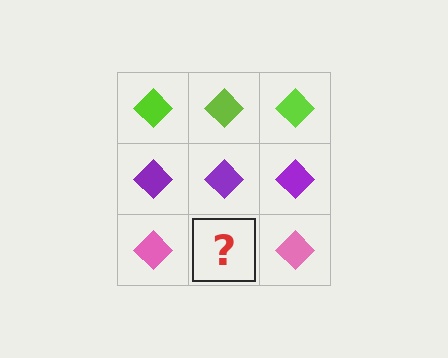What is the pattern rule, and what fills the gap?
The rule is that each row has a consistent color. The gap should be filled with a pink diamond.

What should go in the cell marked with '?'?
The missing cell should contain a pink diamond.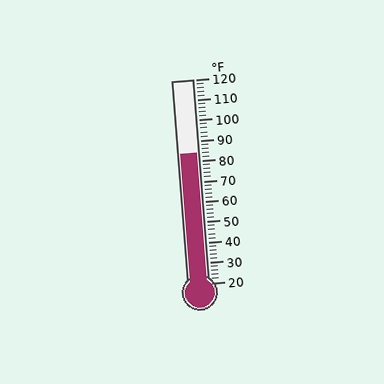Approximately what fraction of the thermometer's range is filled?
The thermometer is filled to approximately 65% of its range.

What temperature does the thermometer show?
The thermometer shows approximately 84°F.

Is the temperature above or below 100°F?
The temperature is below 100°F.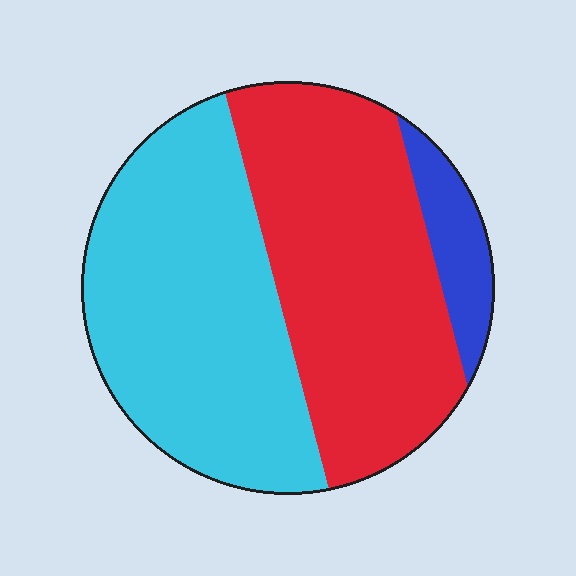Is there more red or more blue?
Red.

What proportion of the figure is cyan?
Cyan covers about 45% of the figure.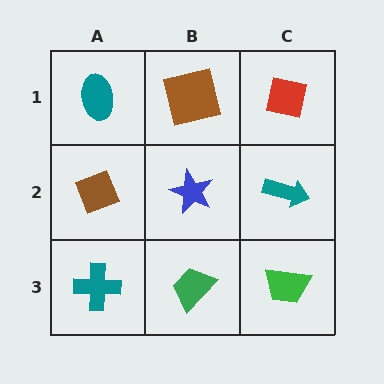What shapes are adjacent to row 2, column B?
A brown square (row 1, column B), a green trapezoid (row 3, column B), a brown diamond (row 2, column A), a teal arrow (row 2, column C).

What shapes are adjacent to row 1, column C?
A teal arrow (row 2, column C), a brown square (row 1, column B).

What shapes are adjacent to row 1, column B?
A blue star (row 2, column B), a teal ellipse (row 1, column A), a red square (row 1, column C).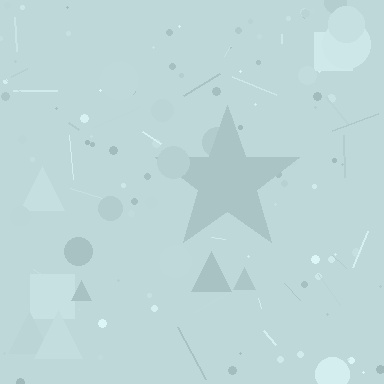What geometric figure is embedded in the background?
A star is embedded in the background.